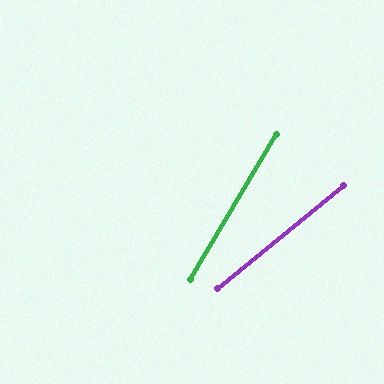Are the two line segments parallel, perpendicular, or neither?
Neither parallel nor perpendicular — they differ by about 20°.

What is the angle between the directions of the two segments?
Approximately 20 degrees.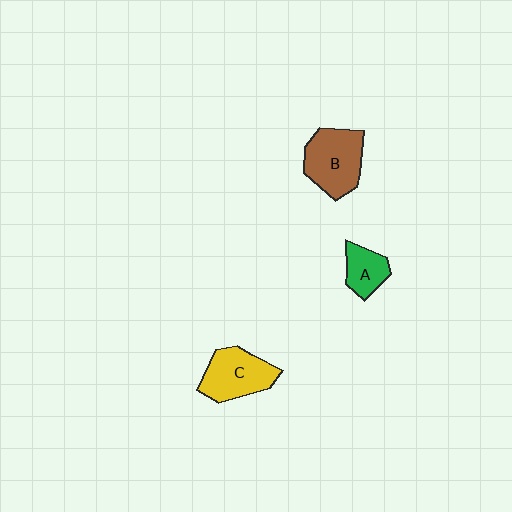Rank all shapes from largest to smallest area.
From largest to smallest: B (brown), C (yellow), A (green).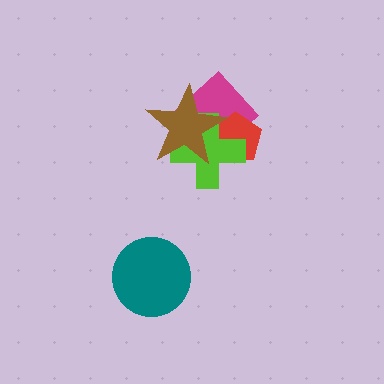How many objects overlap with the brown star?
3 objects overlap with the brown star.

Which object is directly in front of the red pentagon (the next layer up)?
The lime cross is directly in front of the red pentagon.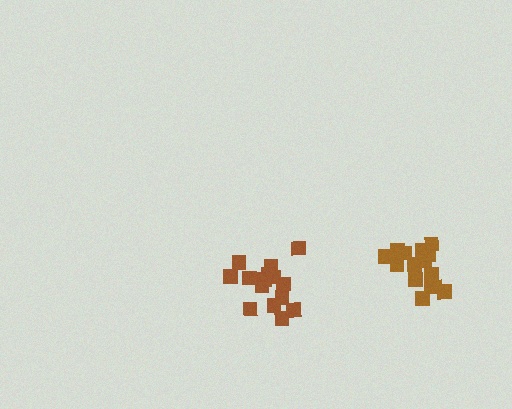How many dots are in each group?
Group 1: 15 dots, Group 2: 15 dots (30 total).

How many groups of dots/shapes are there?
There are 2 groups.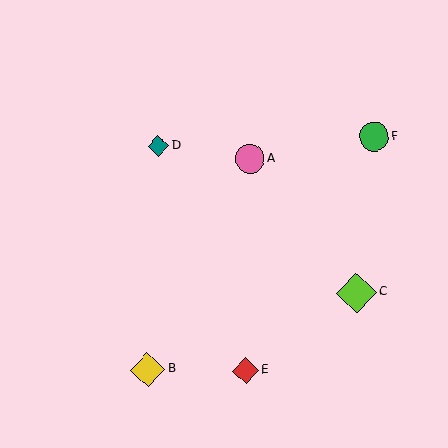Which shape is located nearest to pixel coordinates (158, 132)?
The teal diamond (labeled D) at (158, 146) is nearest to that location.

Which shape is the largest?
The lime diamond (labeled C) is the largest.